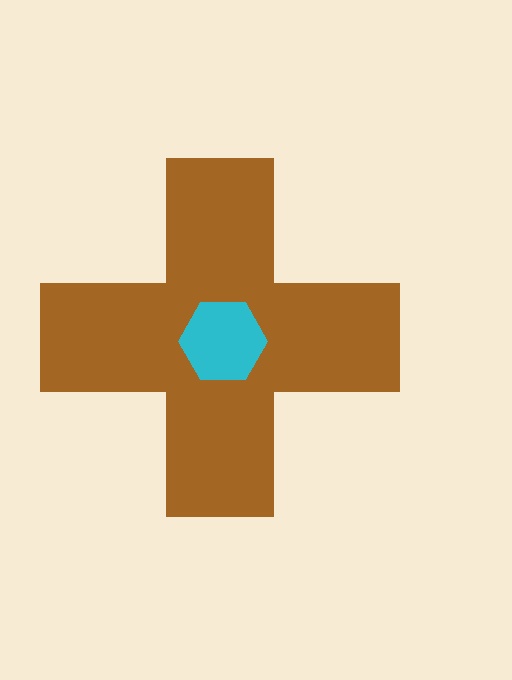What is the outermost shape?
The brown cross.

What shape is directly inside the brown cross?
The cyan hexagon.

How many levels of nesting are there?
2.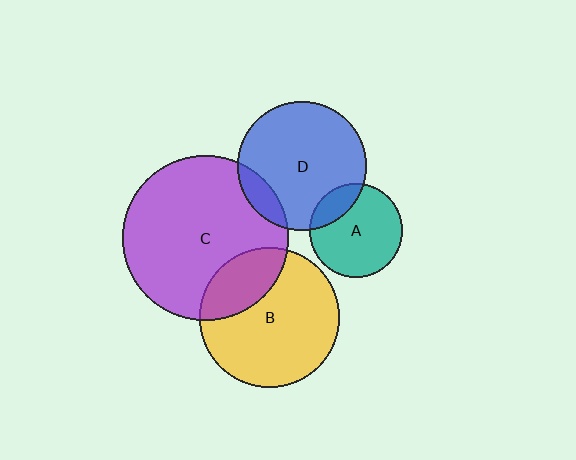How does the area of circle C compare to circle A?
Approximately 3.1 times.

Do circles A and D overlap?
Yes.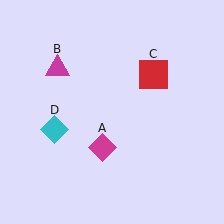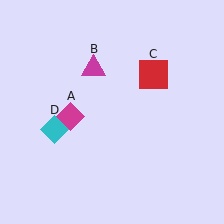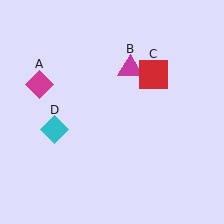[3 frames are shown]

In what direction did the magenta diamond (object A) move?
The magenta diamond (object A) moved up and to the left.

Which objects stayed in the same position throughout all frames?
Red square (object C) and cyan diamond (object D) remained stationary.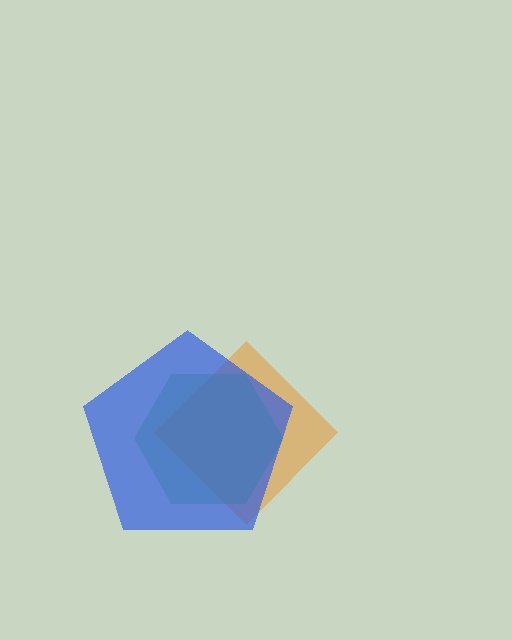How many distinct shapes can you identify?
There are 3 distinct shapes: an orange diamond, a green hexagon, a blue pentagon.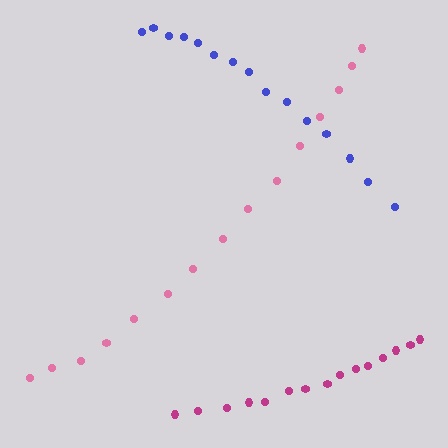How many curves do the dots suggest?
There are 3 distinct paths.